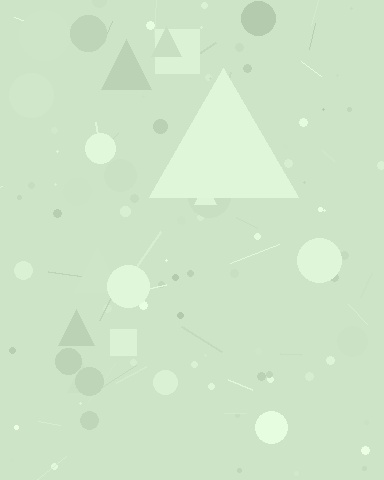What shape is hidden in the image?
A triangle is hidden in the image.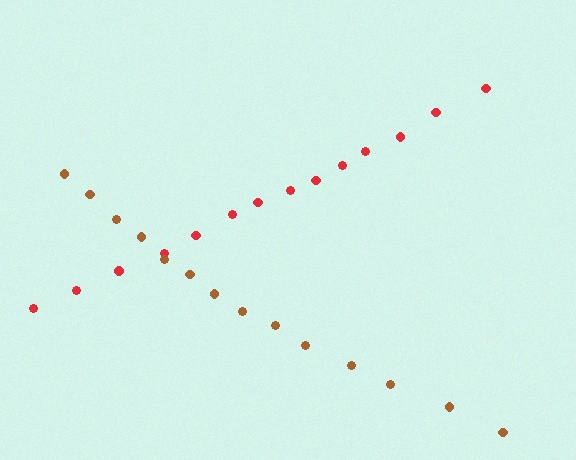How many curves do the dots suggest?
There are 2 distinct paths.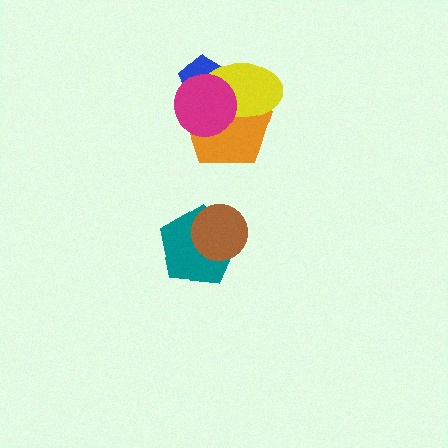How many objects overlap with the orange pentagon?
3 objects overlap with the orange pentagon.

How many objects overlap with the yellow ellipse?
3 objects overlap with the yellow ellipse.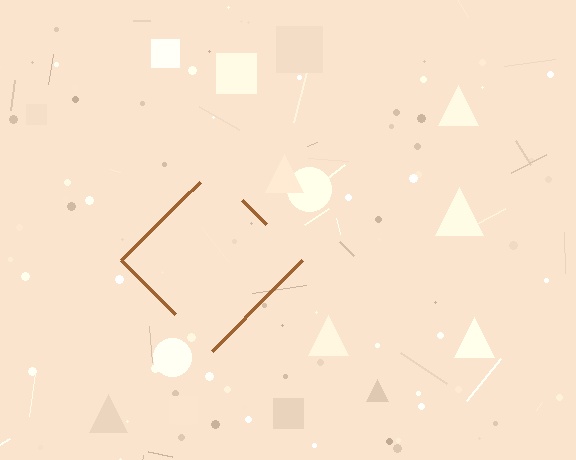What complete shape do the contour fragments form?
The contour fragments form a diamond.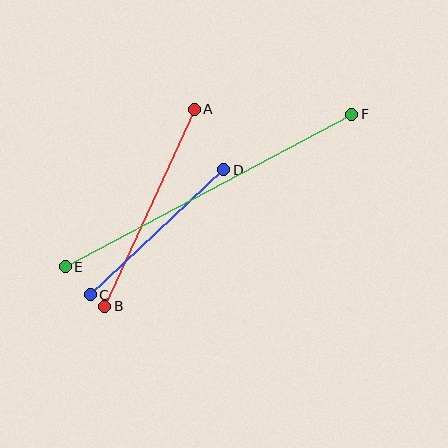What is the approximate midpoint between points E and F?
The midpoint is at approximately (209, 190) pixels.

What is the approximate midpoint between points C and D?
The midpoint is at approximately (157, 232) pixels.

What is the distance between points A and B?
The distance is approximately 216 pixels.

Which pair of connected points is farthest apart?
Points E and F are farthest apart.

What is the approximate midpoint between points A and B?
The midpoint is at approximately (149, 208) pixels.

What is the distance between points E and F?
The distance is approximately 324 pixels.